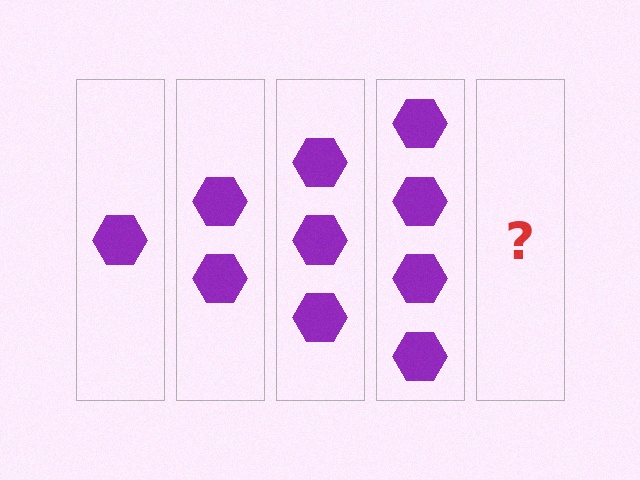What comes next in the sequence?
The next element should be 5 hexagons.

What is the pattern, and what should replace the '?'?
The pattern is that each step adds one more hexagon. The '?' should be 5 hexagons.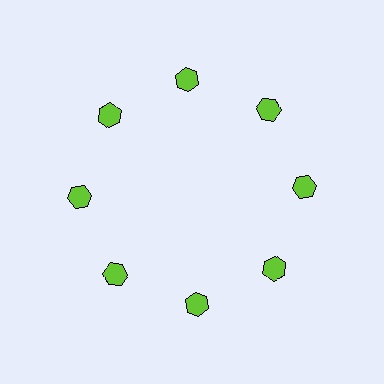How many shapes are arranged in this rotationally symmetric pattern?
There are 8 shapes, arranged in 8 groups of 1.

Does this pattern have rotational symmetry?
Yes, this pattern has 8-fold rotational symmetry. It looks the same after rotating 45 degrees around the center.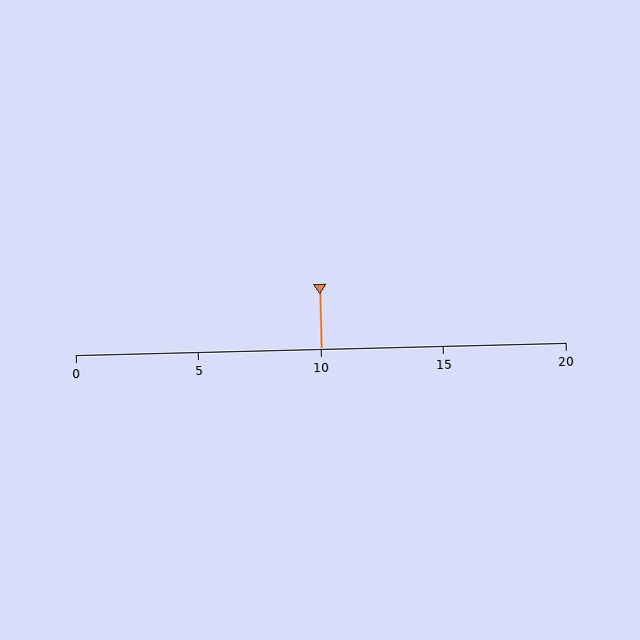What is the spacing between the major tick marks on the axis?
The major ticks are spaced 5 apart.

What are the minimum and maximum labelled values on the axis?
The axis runs from 0 to 20.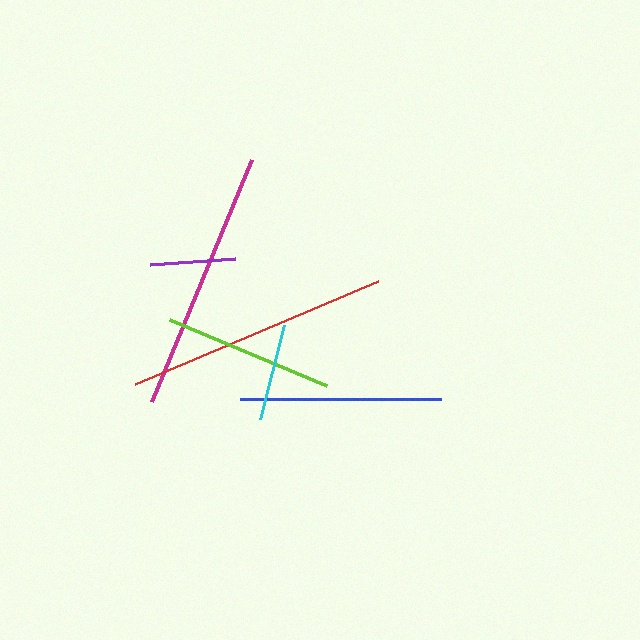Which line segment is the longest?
The red line is the longest at approximately 264 pixels.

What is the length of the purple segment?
The purple segment is approximately 86 pixels long.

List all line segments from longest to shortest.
From longest to shortest: red, magenta, blue, lime, cyan, purple.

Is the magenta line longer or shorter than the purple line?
The magenta line is longer than the purple line.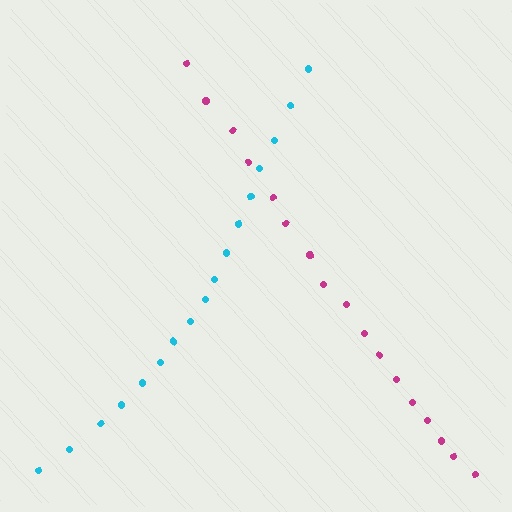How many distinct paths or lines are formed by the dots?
There are 2 distinct paths.